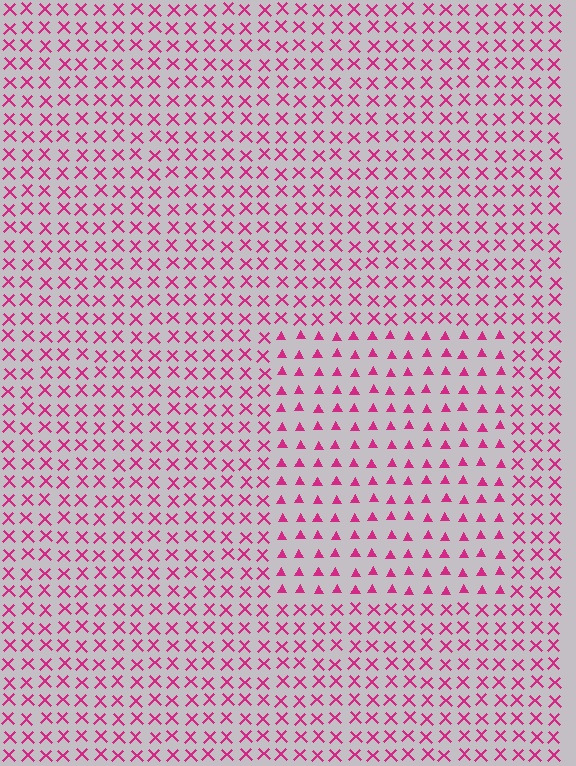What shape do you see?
I see a rectangle.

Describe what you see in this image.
The image is filled with small magenta elements arranged in a uniform grid. A rectangle-shaped region contains triangles, while the surrounding area contains X marks. The boundary is defined purely by the change in element shape.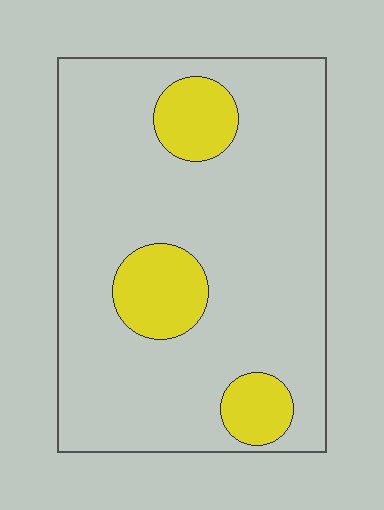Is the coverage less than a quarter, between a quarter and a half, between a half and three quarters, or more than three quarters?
Less than a quarter.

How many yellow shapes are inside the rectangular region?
3.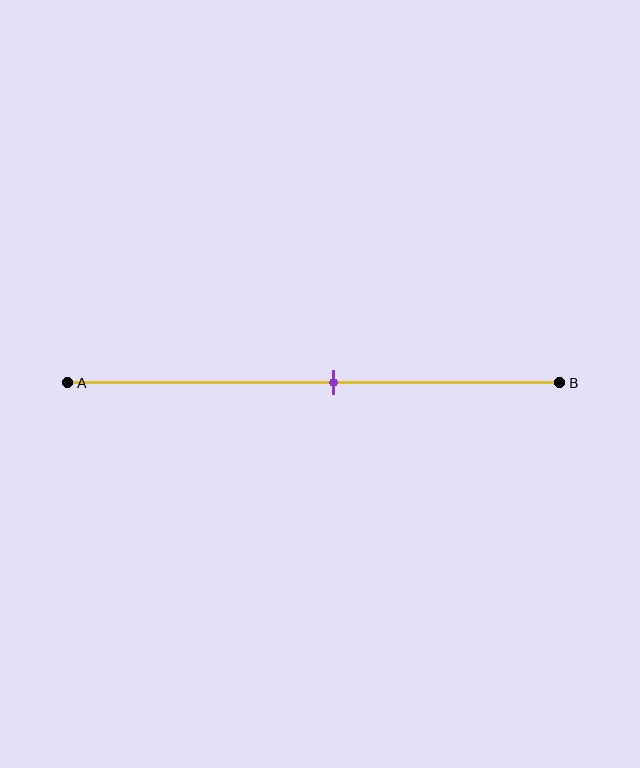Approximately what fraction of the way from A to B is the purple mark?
The purple mark is approximately 55% of the way from A to B.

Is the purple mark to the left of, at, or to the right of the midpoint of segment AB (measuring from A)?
The purple mark is to the right of the midpoint of segment AB.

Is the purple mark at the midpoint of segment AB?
No, the mark is at about 55% from A, not at the 50% midpoint.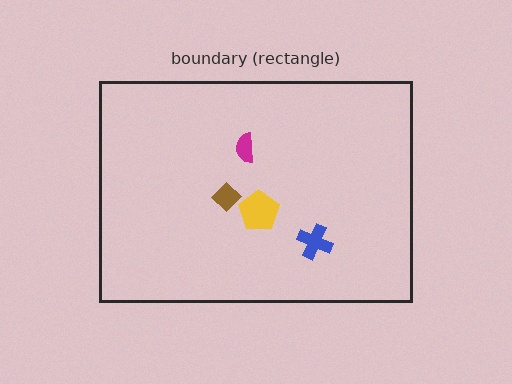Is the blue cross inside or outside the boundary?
Inside.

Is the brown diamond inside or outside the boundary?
Inside.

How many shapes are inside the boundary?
4 inside, 0 outside.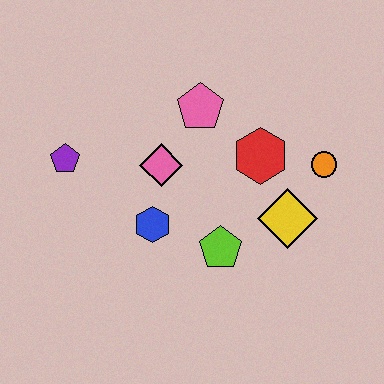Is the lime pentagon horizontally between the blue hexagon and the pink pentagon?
No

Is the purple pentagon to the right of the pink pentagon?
No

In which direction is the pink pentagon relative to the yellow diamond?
The pink pentagon is above the yellow diamond.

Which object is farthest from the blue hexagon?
The orange circle is farthest from the blue hexagon.